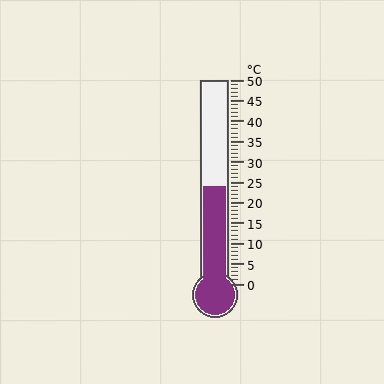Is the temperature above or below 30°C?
The temperature is below 30°C.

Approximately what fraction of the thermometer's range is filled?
The thermometer is filled to approximately 50% of its range.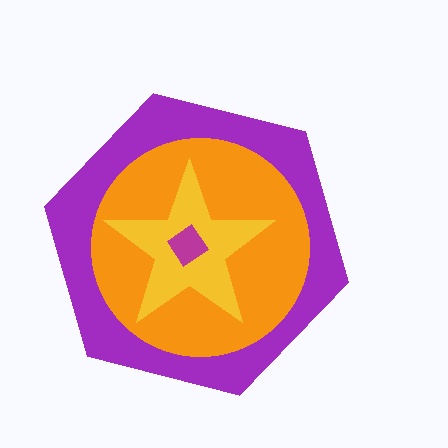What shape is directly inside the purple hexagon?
The orange circle.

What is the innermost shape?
The magenta diamond.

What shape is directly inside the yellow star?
The magenta diamond.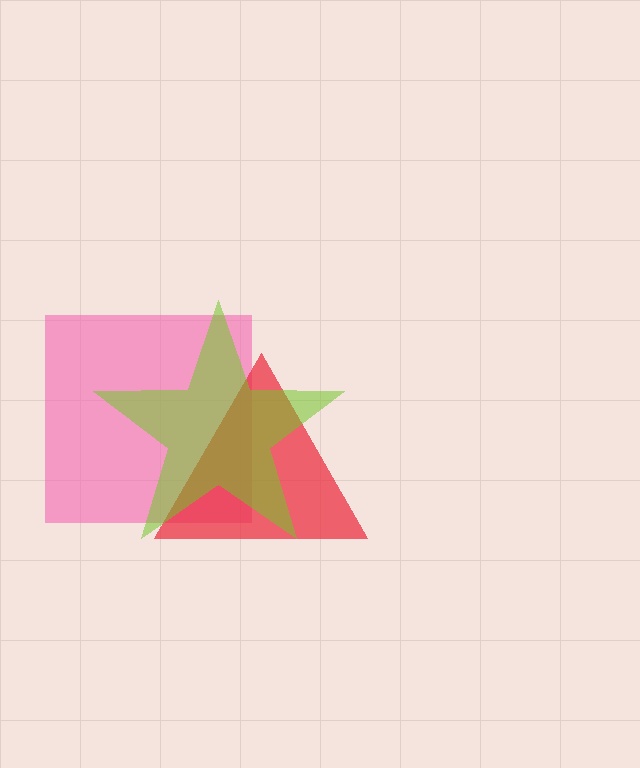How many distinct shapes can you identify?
There are 3 distinct shapes: a pink square, a red triangle, a lime star.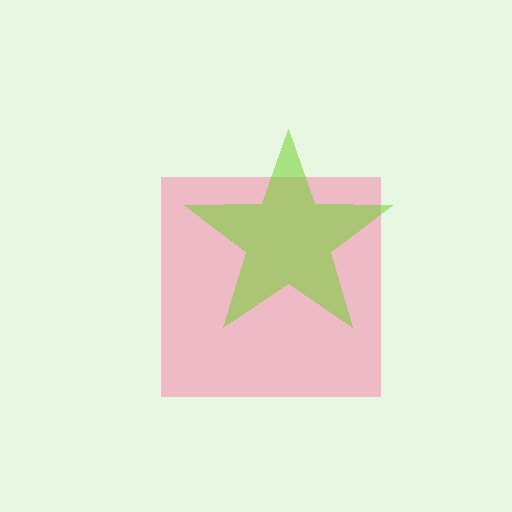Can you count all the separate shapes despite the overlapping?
Yes, there are 2 separate shapes.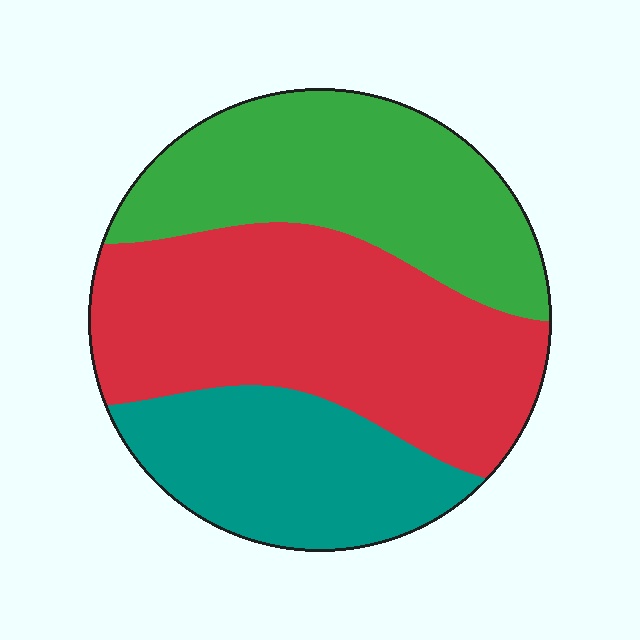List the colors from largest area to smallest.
From largest to smallest: red, green, teal.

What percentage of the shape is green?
Green covers 32% of the shape.